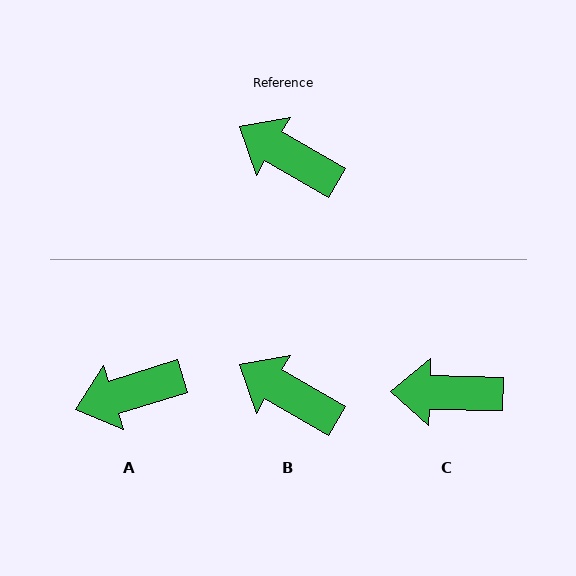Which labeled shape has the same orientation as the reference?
B.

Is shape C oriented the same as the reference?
No, it is off by about 29 degrees.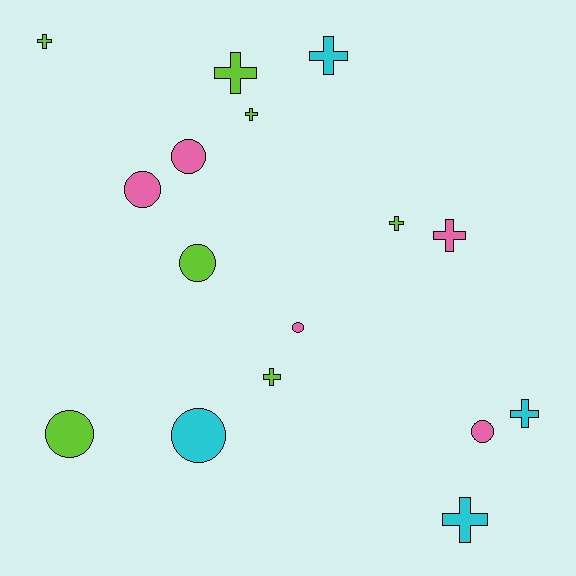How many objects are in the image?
There are 16 objects.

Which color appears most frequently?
Lime, with 7 objects.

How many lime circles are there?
There are 2 lime circles.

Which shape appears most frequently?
Cross, with 9 objects.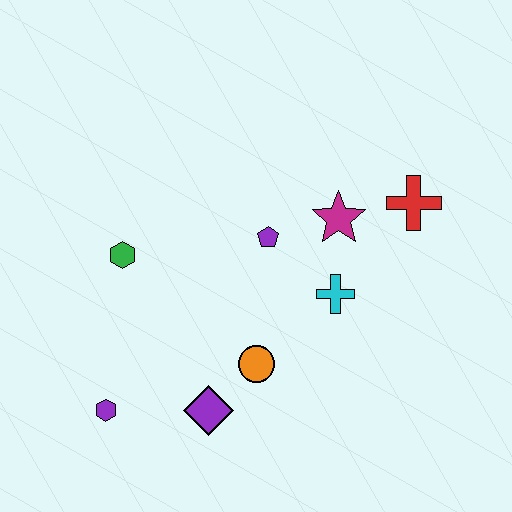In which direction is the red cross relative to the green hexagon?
The red cross is to the right of the green hexagon.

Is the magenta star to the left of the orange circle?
No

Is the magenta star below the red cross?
Yes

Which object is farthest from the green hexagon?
The red cross is farthest from the green hexagon.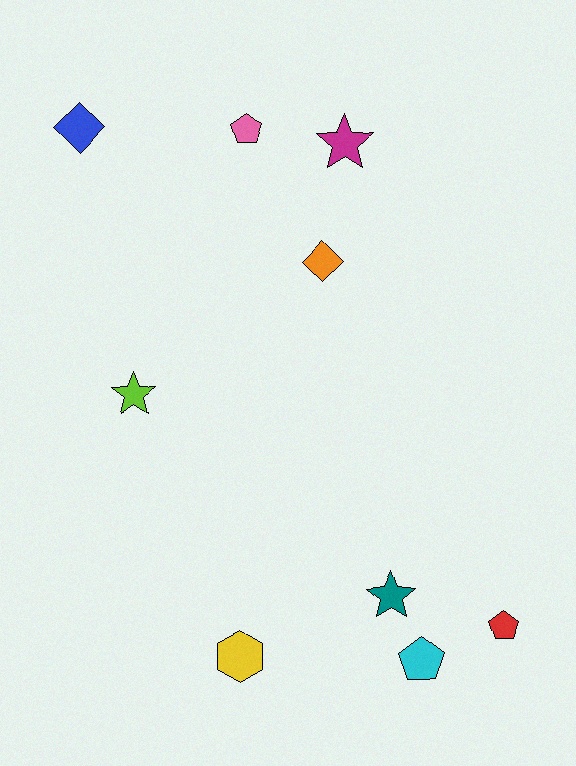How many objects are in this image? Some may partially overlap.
There are 9 objects.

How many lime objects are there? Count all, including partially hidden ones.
There is 1 lime object.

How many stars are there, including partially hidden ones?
There are 3 stars.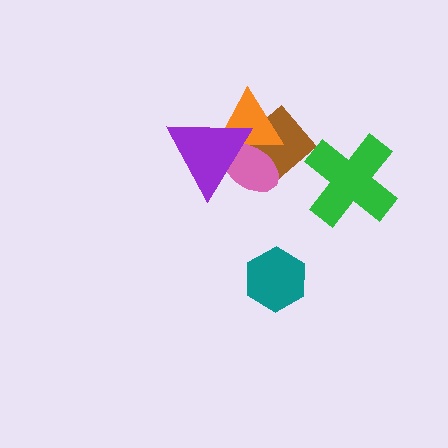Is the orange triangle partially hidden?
Yes, it is partially covered by another shape.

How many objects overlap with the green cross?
0 objects overlap with the green cross.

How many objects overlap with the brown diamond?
2 objects overlap with the brown diamond.